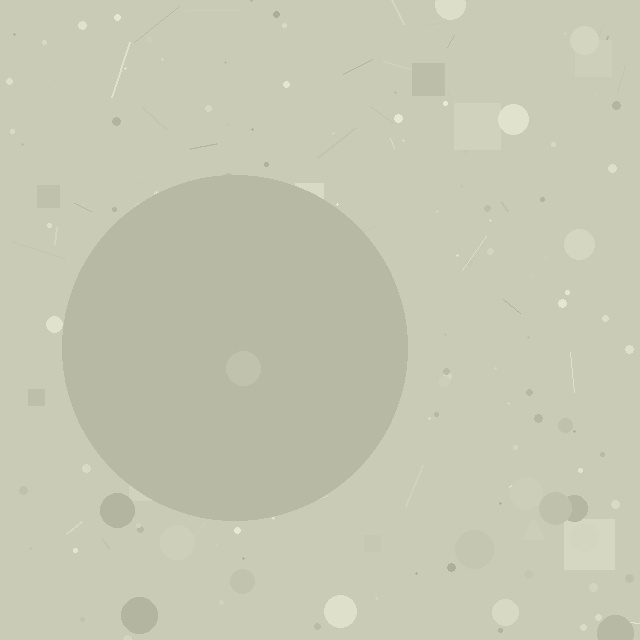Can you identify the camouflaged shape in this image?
The camouflaged shape is a circle.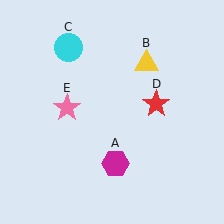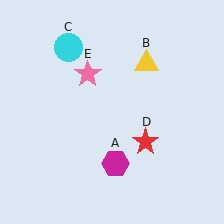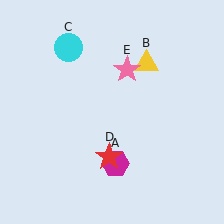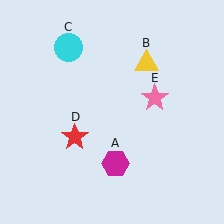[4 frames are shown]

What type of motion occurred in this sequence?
The red star (object D), pink star (object E) rotated clockwise around the center of the scene.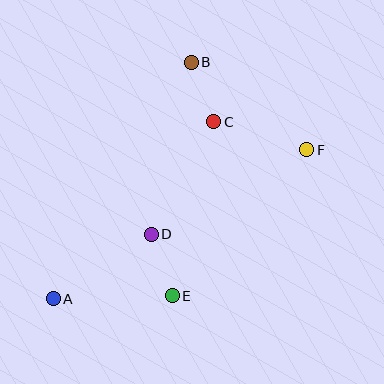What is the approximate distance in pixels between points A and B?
The distance between A and B is approximately 274 pixels.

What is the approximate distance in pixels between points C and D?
The distance between C and D is approximately 129 pixels.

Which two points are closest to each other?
Points B and C are closest to each other.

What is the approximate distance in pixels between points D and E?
The distance between D and E is approximately 65 pixels.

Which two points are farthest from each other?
Points A and F are farthest from each other.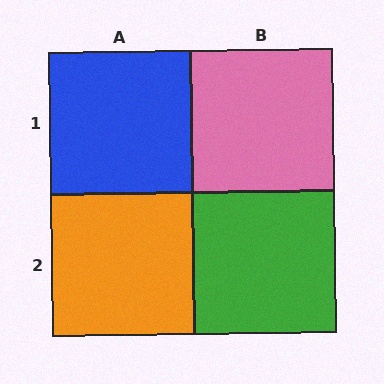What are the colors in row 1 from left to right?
Blue, pink.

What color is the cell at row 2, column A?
Orange.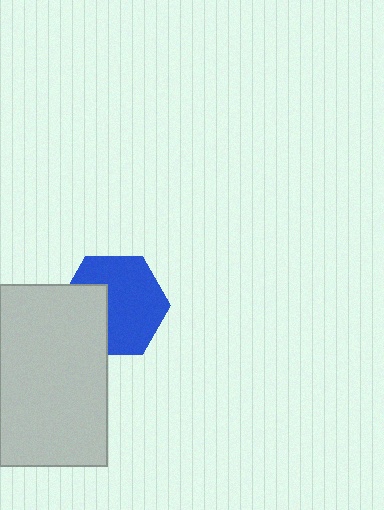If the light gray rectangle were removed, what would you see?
You would see the complete blue hexagon.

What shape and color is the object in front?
The object in front is a light gray rectangle.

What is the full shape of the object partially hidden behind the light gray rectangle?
The partially hidden object is a blue hexagon.